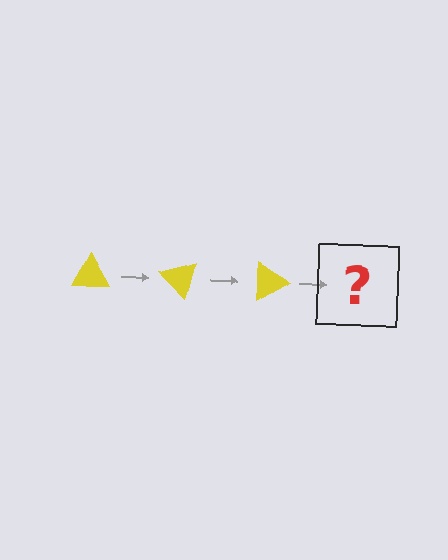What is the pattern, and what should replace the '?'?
The pattern is that the triangle rotates 45 degrees each step. The '?' should be a yellow triangle rotated 135 degrees.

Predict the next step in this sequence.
The next step is a yellow triangle rotated 135 degrees.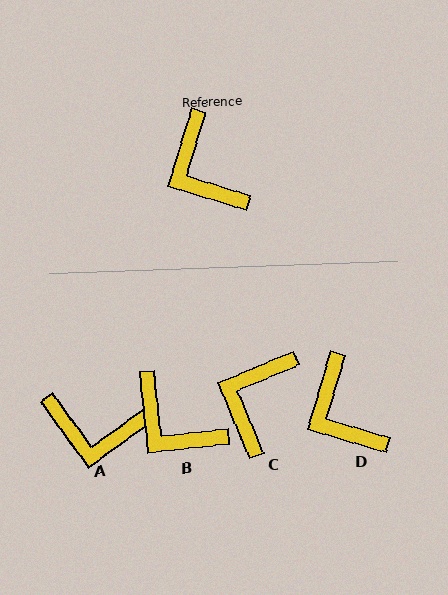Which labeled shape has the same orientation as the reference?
D.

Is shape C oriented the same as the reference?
No, it is off by about 51 degrees.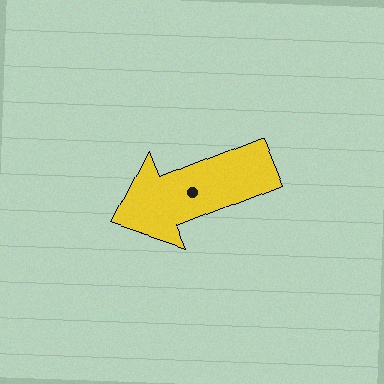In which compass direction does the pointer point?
West.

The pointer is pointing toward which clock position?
Roughly 8 o'clock.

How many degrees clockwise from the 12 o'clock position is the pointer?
Approximately 248 degrees.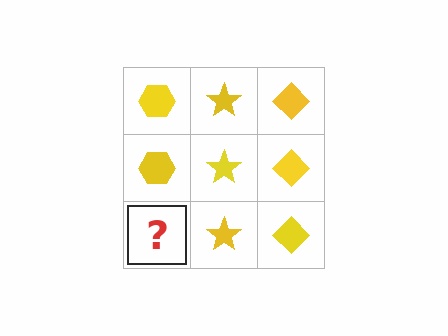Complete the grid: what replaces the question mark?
The question mark should be replaced with a yellow hexagon.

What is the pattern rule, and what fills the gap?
The rule is that each column has a consistent shape. The gap should be filled with a yellow hexagon.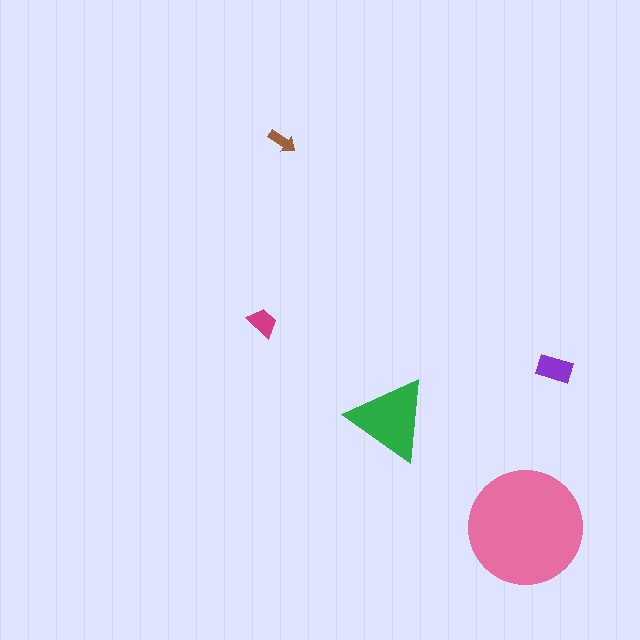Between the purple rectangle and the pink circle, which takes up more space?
The pink circle.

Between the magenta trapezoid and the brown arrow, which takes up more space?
The magenta trapezoid.